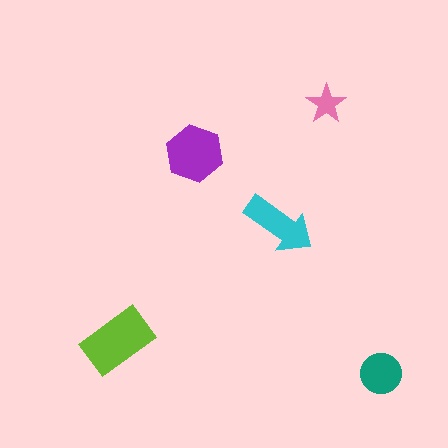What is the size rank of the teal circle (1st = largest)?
4th.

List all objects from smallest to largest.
The pink star, the teal circle, the cyan arrow, the purple hexagon, the lime rectangle.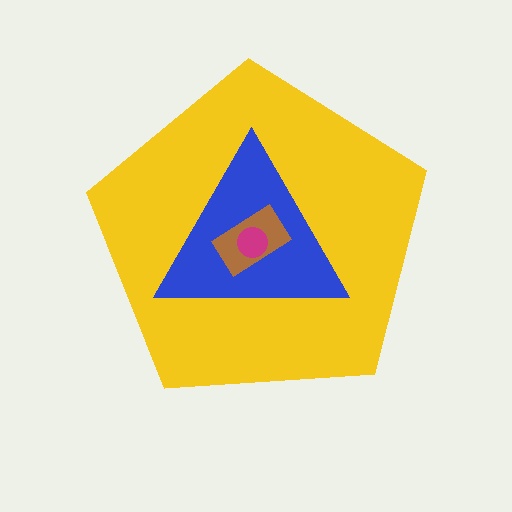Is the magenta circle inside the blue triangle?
Yes.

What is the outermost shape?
The yellow pentagon.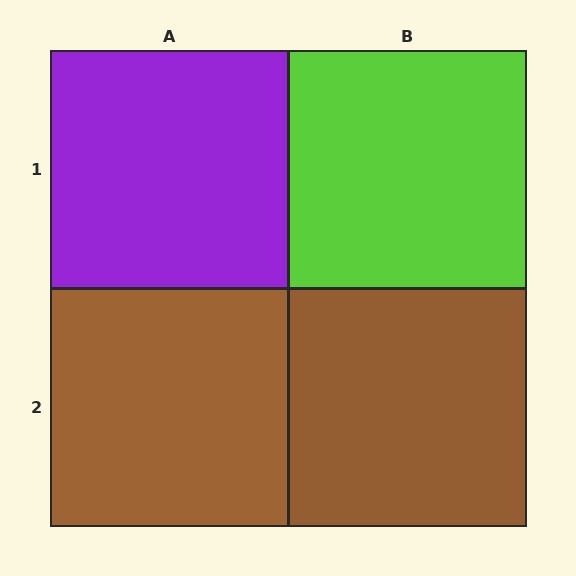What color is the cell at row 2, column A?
Brown.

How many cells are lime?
1 cell is lime.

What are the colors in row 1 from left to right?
Purple, lime.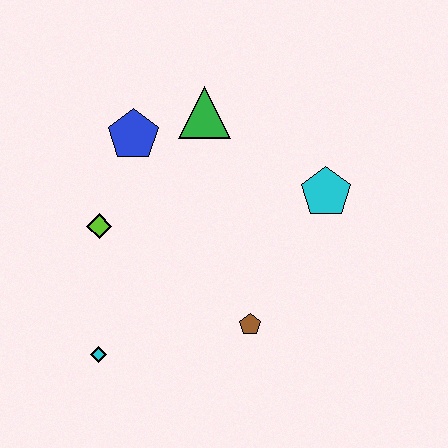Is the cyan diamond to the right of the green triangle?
No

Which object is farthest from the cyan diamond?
The cyan pentagon is farthest from the cyan diamond.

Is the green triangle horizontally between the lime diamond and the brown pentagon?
Yes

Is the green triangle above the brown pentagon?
Yes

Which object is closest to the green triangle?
The blue pentagon is closest to the green triangle.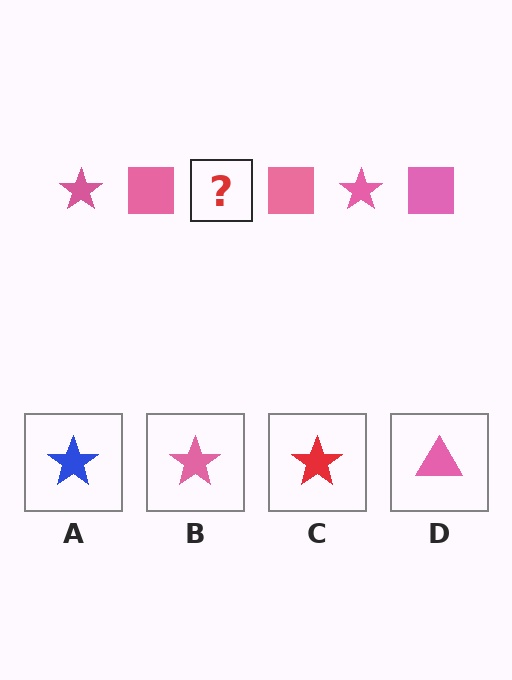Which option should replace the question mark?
Option B.